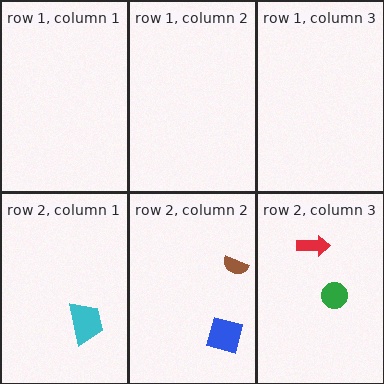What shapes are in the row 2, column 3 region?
The green circle, the red arrow.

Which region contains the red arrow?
The row 2, column 3 region.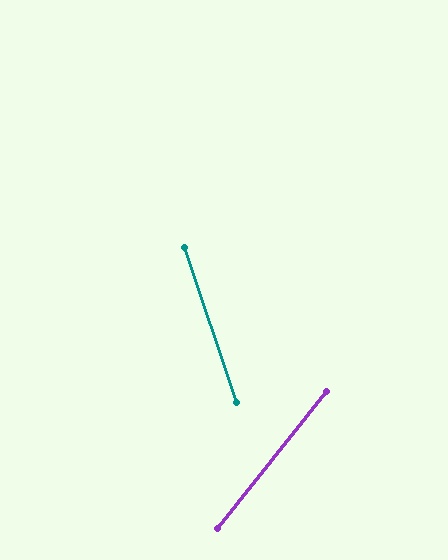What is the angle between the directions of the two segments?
Approximately 57 degrees.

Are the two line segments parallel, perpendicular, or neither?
Neither parallel nor perpendicular — they differ by about 57°.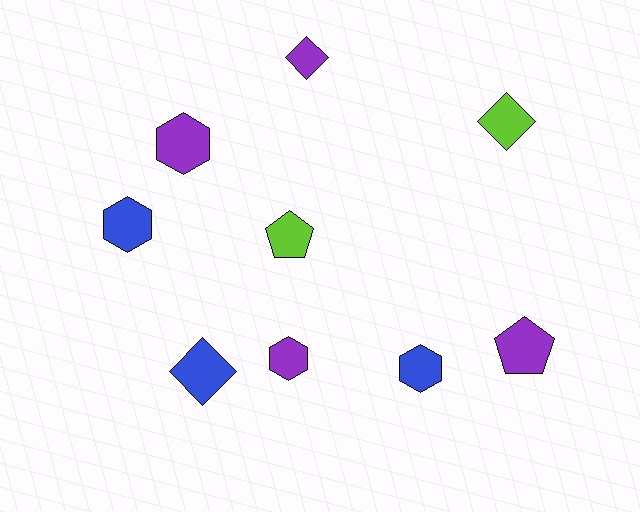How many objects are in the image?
There are 9 objects.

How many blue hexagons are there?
There are 2 blue hexagons.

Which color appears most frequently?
Purple, with 4 objects.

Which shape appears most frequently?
Hexagon, with 4 objects.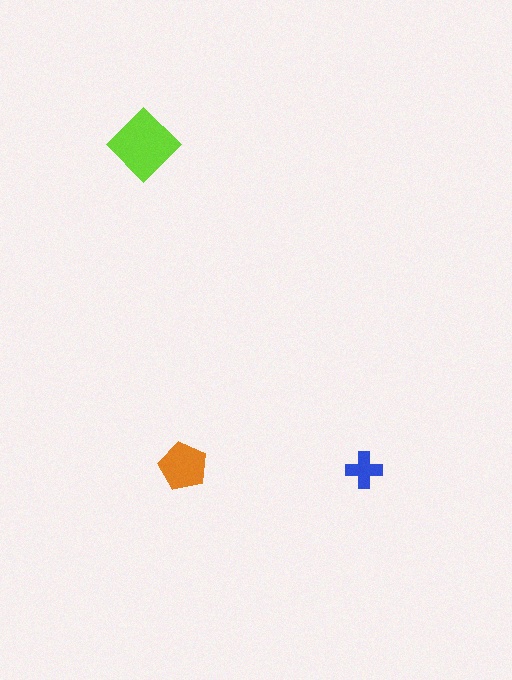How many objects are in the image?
There are 3 objects in the image.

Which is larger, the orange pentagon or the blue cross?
The orange pentagon.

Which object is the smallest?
The blue cross.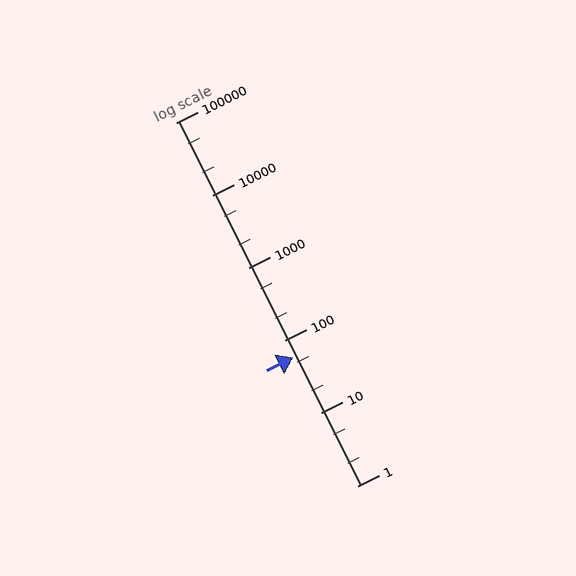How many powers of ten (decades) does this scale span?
The scale spans 5 decades, from 1 to 100000.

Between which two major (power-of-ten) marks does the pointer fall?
The pointer is between 10 and 100.